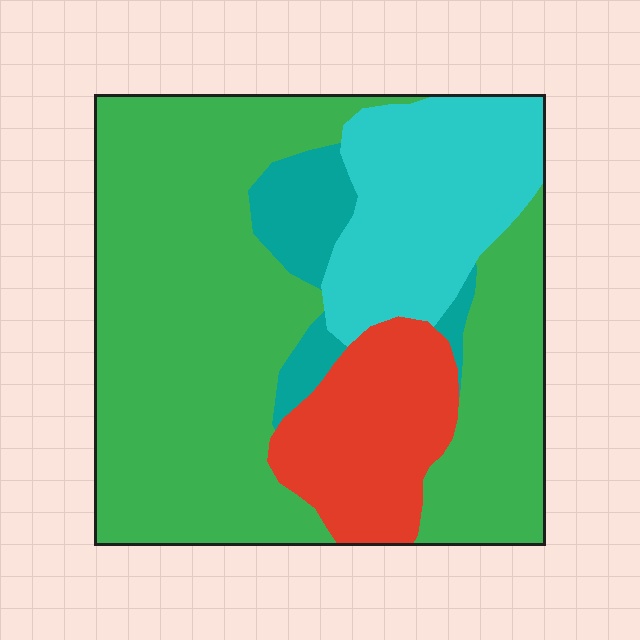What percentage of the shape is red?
Red covers 15% of the shape.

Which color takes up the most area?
Green, at roughly 60%.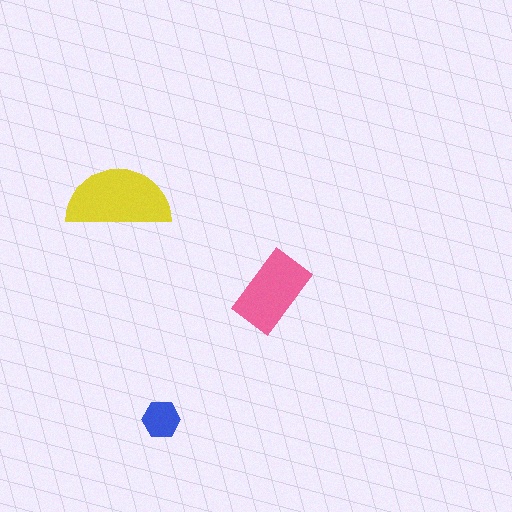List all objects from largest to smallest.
The yellow semicircle, the pink rectangle, the blue hexagon.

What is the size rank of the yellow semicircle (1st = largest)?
1st.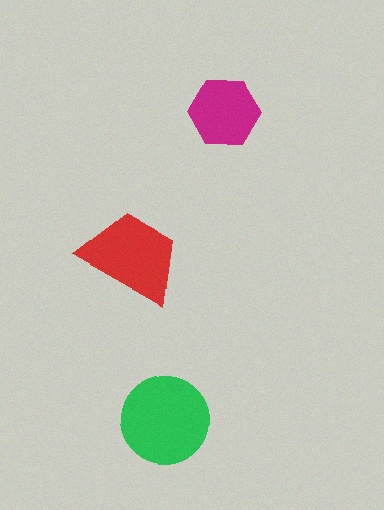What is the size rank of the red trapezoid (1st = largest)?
2nd.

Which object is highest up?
The magenta hexagon is topmost.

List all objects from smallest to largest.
The magenta hexagon, the red trapezoid, the green circle.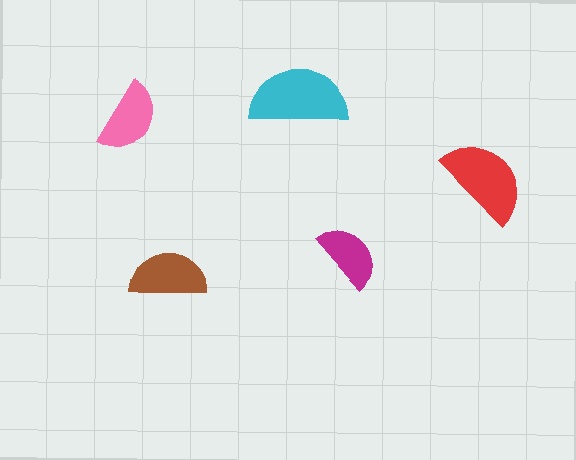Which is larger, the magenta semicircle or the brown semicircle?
The brown one.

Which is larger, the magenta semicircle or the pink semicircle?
The pink one.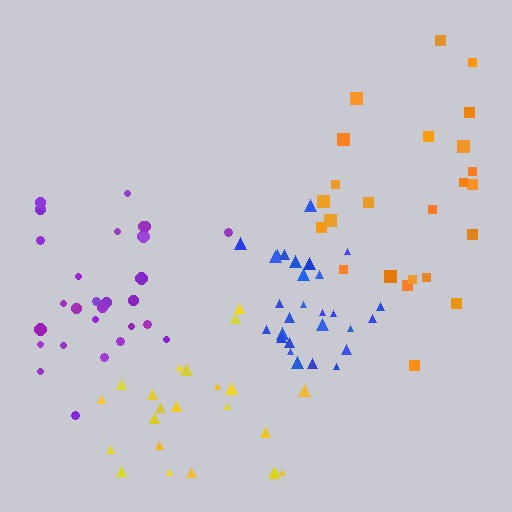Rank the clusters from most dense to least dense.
blue, purple, yellow, orange.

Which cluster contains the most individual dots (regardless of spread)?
Blue (30).